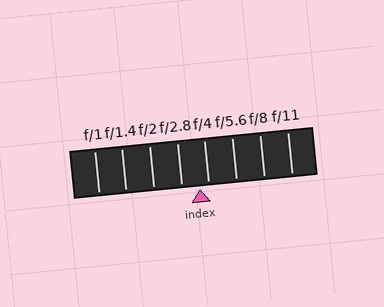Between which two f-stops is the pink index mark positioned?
The index mark is between f/2.8 and f/4.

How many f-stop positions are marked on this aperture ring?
There are 8 f-stop positions marked.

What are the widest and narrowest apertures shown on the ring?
The widest aperture shown is f/1 and the narrowest is f/11.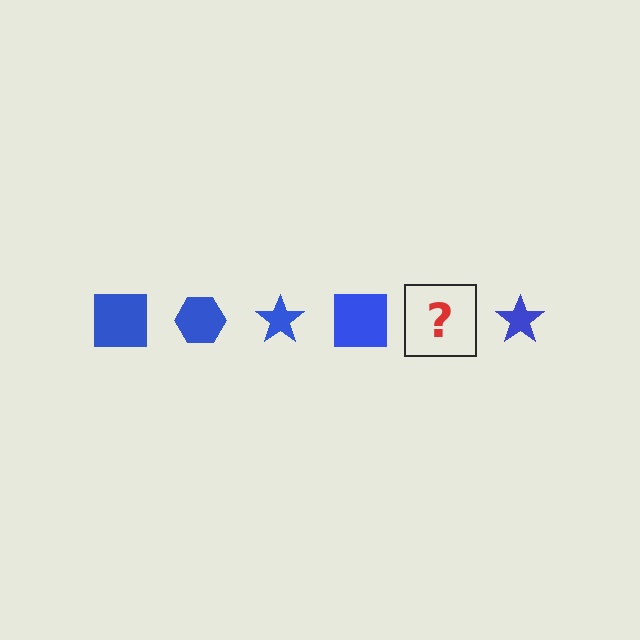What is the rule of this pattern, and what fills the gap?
The rule is that the pattern cycles through square, hexagon, star shapes in blue. The gap should be filled with a blue hexagon.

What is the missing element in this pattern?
The missing element is a blue hexagon.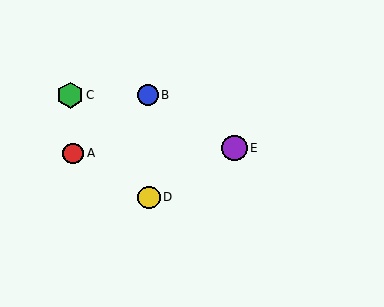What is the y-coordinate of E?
Object E is at y≈148.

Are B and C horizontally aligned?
Yes, both are at y≈95.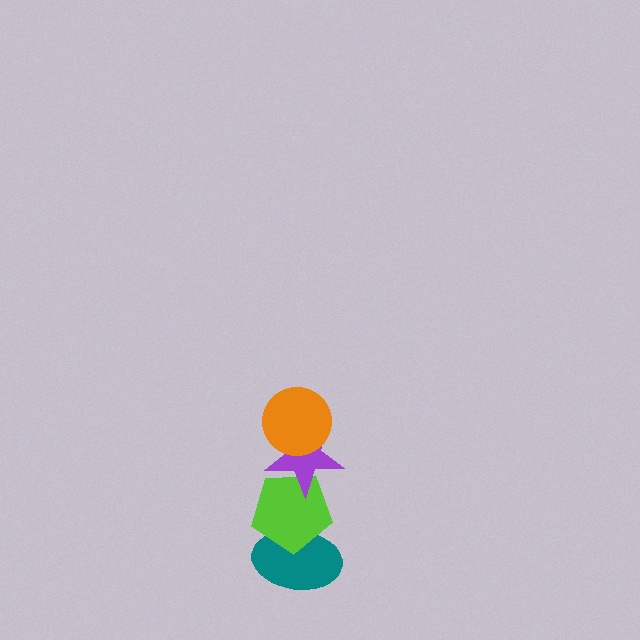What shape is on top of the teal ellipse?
The lime pentagon is on top of the teal ellipse.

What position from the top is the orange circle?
The orange circle is 1st from the top.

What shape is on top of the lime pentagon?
The purple star is on top of the lime pentagon.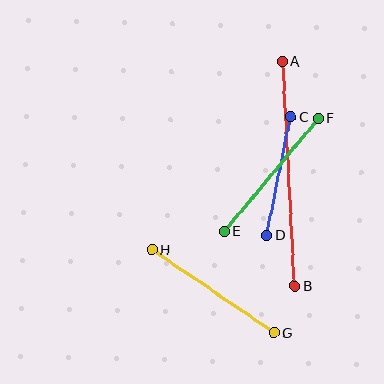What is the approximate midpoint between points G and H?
The midpoint is at approximately (213, 291) pixels.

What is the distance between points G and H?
The distance is approximately 148 pixels.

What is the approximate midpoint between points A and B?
The midpoint is at approximately (289, 173) pixels.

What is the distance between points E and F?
The distance is approximately 147 pixels.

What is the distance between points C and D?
The distance is approximately 121 pixels.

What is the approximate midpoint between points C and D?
The midpoint is at approximately (279, 176) pixels.